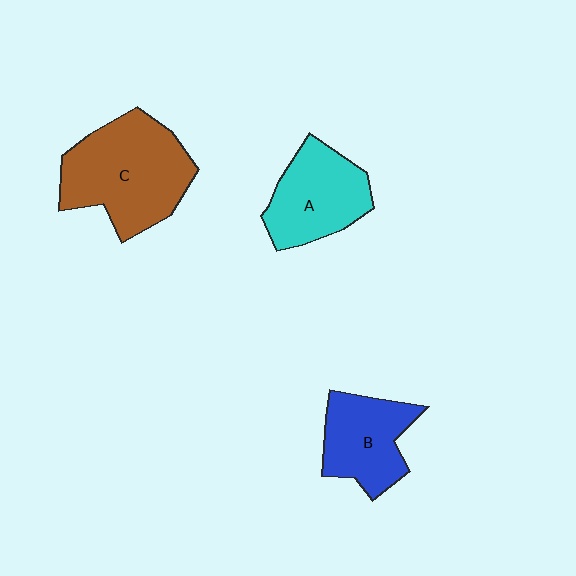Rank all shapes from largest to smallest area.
From largest to smallest: C (brown), A (cyan), B (blue).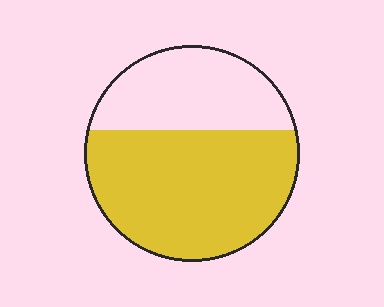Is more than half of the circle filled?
Yes.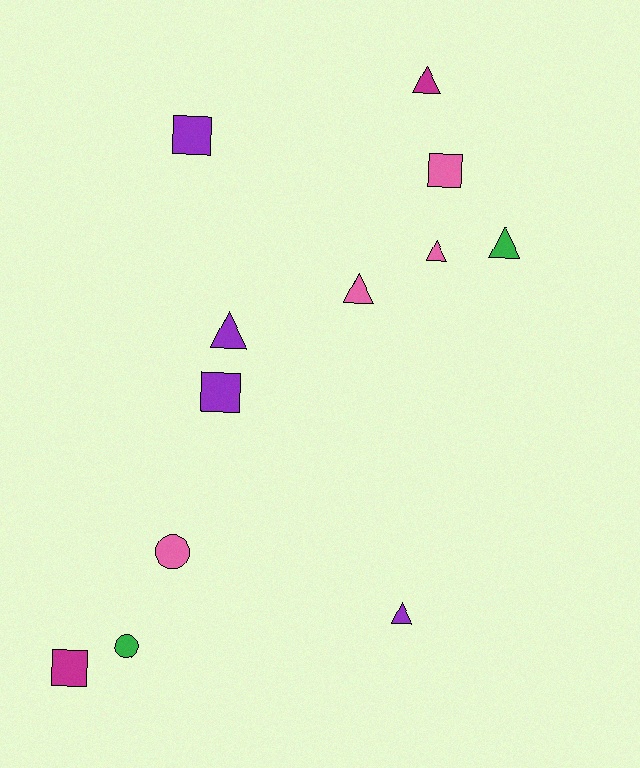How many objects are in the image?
There are 12 objects.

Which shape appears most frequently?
Triangle, with 6 objects.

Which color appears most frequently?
Pink, with 4 objects.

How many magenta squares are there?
There is 1 magenta square.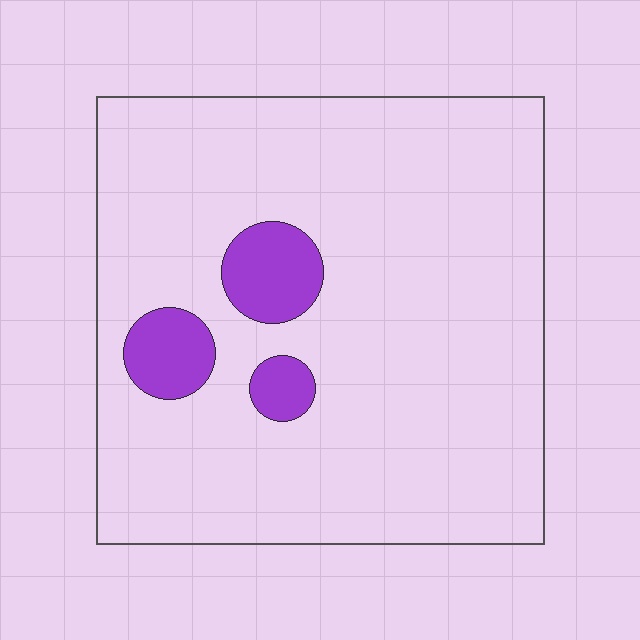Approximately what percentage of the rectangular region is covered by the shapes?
Approximately 10%.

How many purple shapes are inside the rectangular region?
3.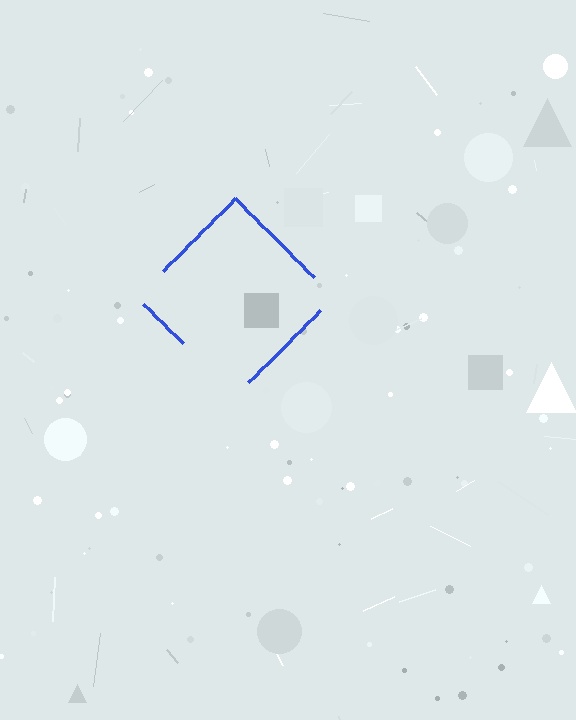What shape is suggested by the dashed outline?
The dashed outline suggests a diamond.